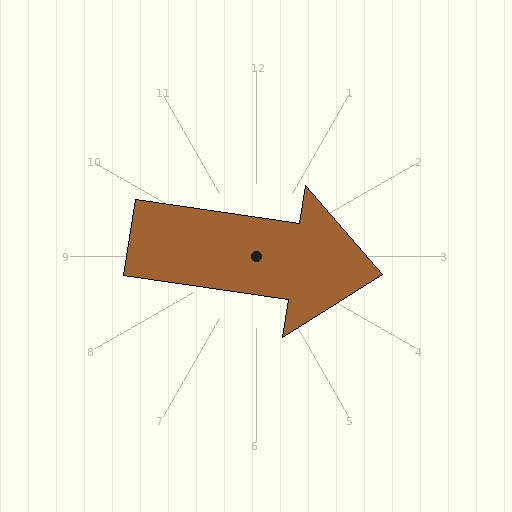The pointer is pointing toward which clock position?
Roughly 3 o'clock.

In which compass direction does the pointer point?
East.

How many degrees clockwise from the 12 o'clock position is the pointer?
Approximately 98 degrees.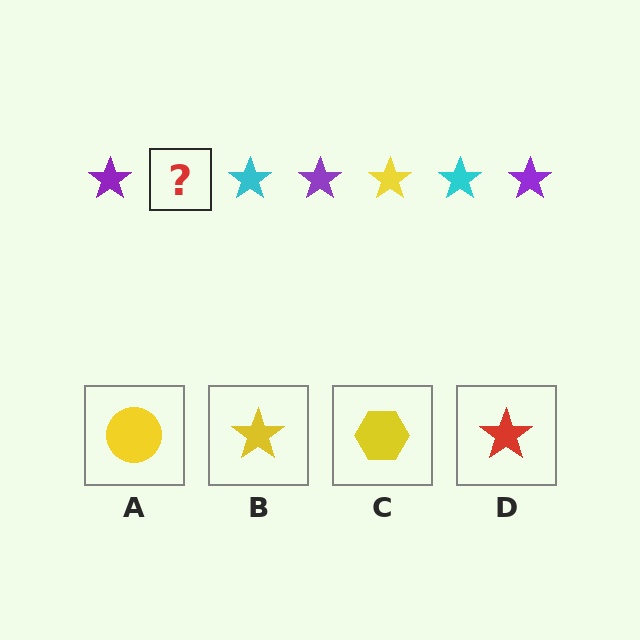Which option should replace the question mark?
Option B.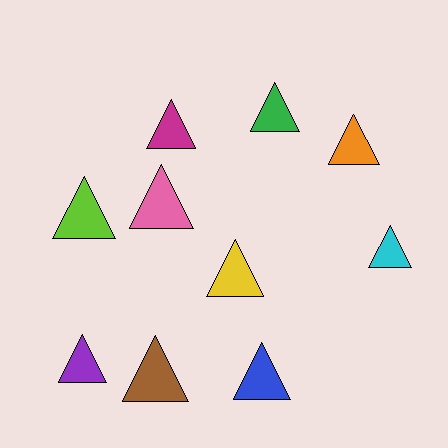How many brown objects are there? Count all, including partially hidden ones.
There is 1 brown object.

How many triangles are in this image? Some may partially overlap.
There are 10 triangles.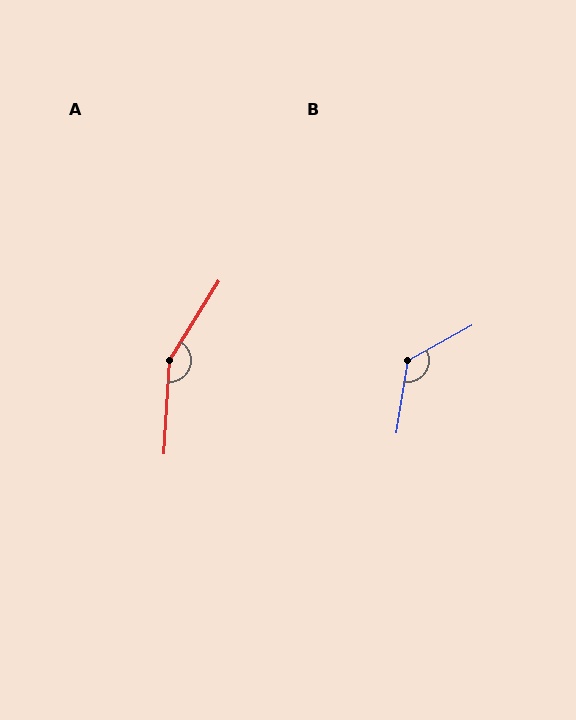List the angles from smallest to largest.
B (128°), A (152°).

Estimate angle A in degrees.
Approximately 152 degrees.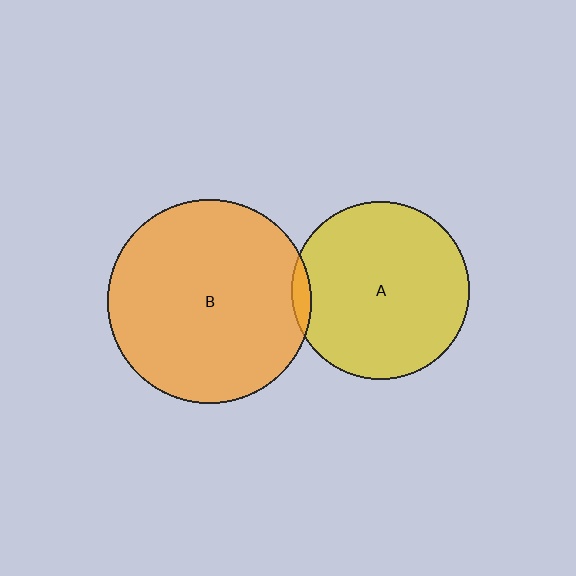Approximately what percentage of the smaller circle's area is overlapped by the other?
Approximately 5%.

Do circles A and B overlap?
Yes.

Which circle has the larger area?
Circle B (orange).